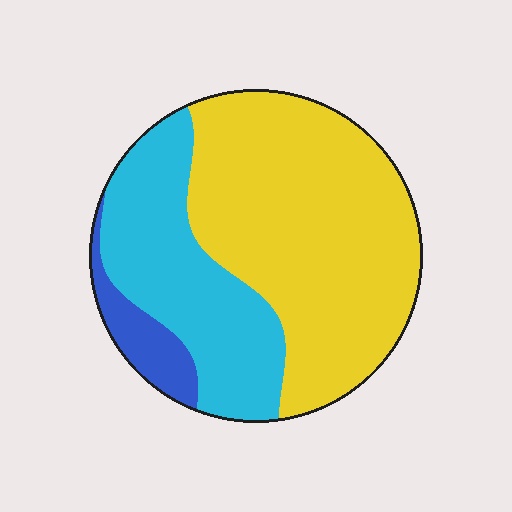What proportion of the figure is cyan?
Cyan covers about 30% of the figure.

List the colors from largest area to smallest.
From largest to smallest: yellow, cyan, blue.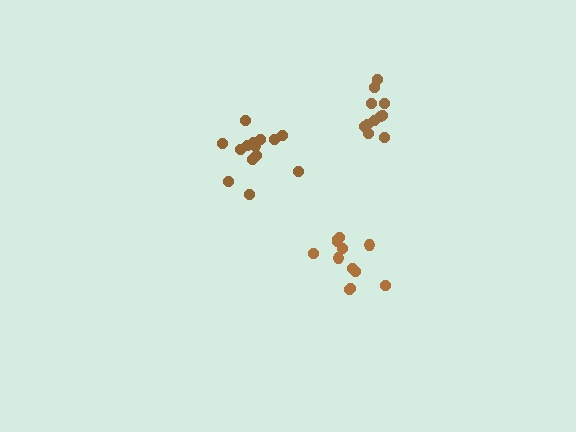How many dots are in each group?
Group 1: 11 dots, Group 2: 15 dots, Group 3: 12 dots (38 total).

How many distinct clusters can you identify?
There are 3 distinct clusters.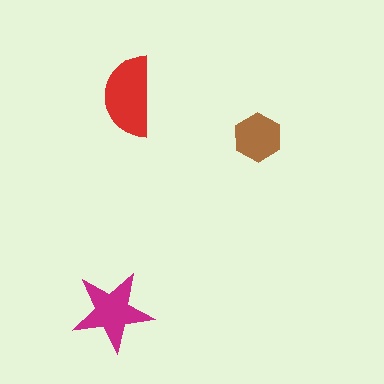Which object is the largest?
The red semicircle.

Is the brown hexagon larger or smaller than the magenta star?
Smaller.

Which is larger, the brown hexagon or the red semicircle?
The red semicircle.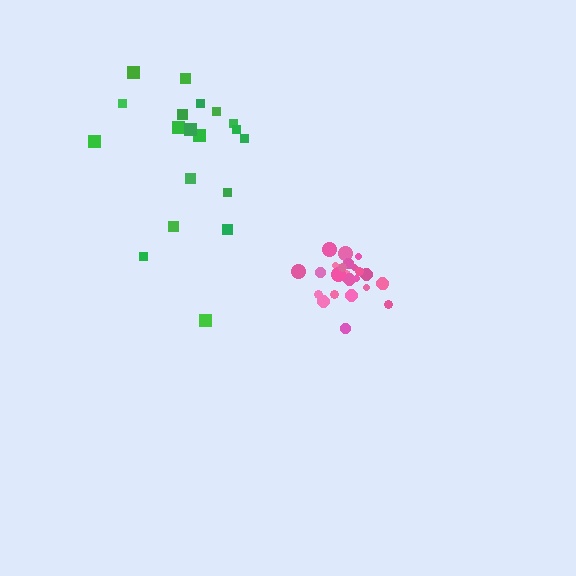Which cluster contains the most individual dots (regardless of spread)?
Pink (24).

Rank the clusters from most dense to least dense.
pink, green.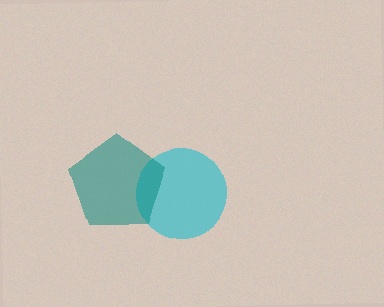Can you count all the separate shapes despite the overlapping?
Yes, there are 2 separate shapes.